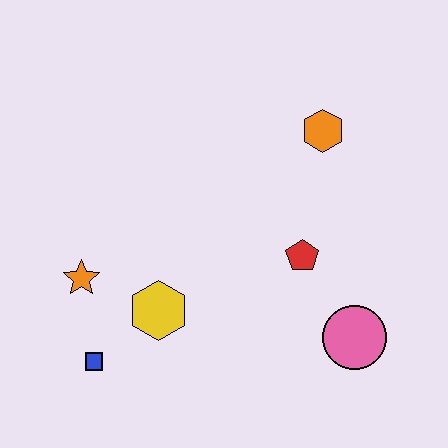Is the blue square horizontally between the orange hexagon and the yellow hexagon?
No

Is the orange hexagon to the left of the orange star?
No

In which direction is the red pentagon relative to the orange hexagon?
The red pentagon is below the orange hexagon.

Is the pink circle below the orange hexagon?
Yes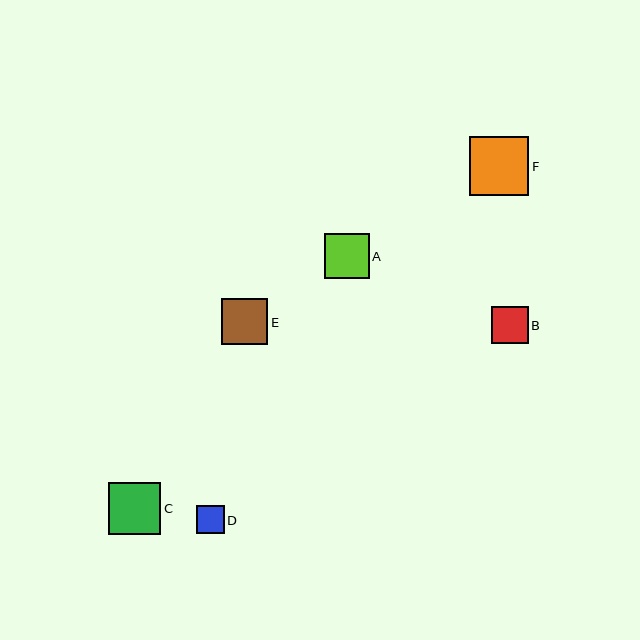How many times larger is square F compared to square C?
Square F is approximately 1.1 times the size of square C.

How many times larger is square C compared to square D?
Square C is approximately 1.9 times the size of square D.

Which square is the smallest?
Square D is the smallest with a size of approximately 27 pixels.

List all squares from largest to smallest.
From largest to smallest: F, C, E, A, B, D.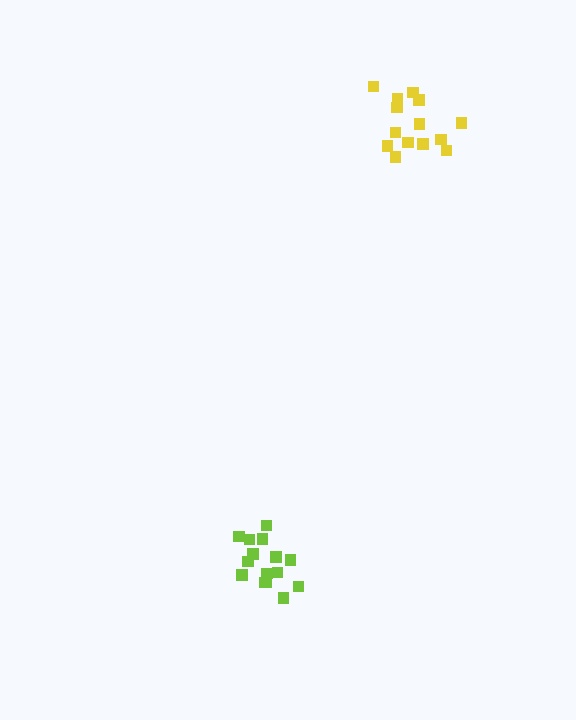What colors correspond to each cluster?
The clusters are colored: yellow, lime.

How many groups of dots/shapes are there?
There are 2 groups.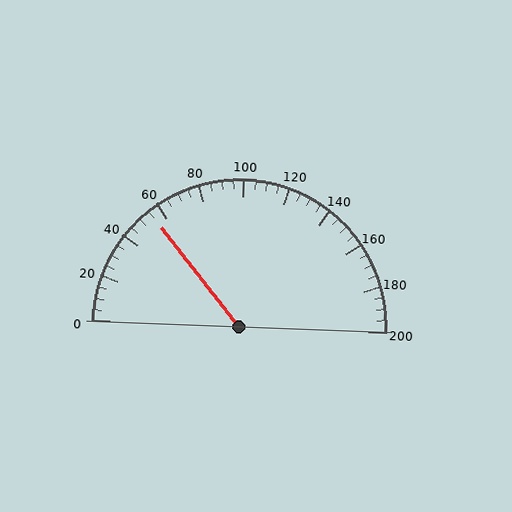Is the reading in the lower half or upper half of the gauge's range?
The reading is in the lower half of the range (0 to 200).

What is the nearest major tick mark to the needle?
The nearest major tick mark is 60.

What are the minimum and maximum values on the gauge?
The gauge ranges from 0 to 200.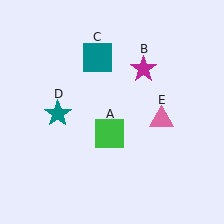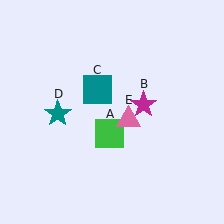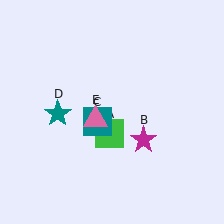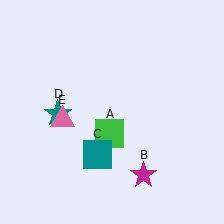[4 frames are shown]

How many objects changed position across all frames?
3 objects changed position: magenta star (object B), teal square (object C), pink triangle (object E).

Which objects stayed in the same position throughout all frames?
Green square (object A) and teal star (object D) remained stationary.